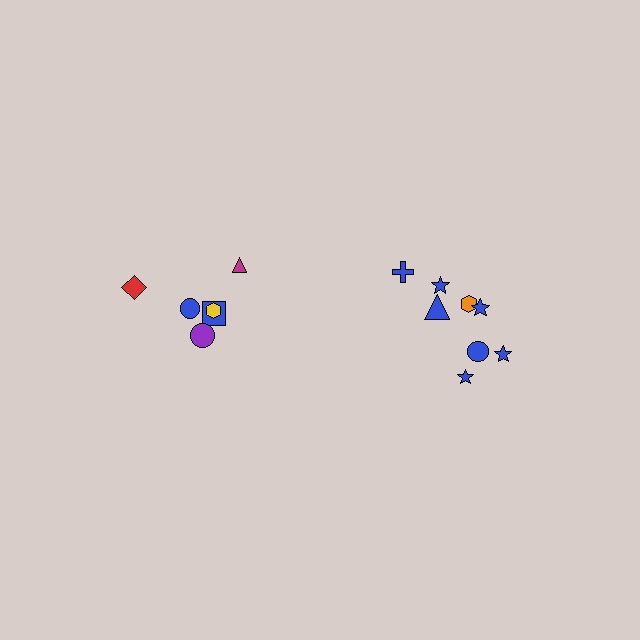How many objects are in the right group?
There are 8 objects.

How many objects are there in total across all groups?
There are 14 objects.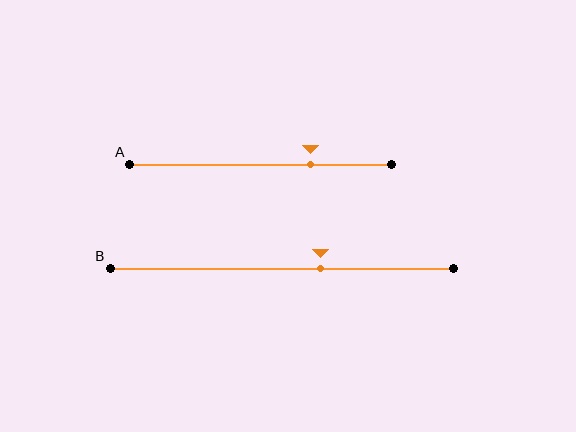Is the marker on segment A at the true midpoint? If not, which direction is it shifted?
No, the marker on segment A is shifted to the right by about 19% of the segment length.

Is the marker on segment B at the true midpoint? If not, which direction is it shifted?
No, the marker on segment B is shifted to the right by about 11% of the segment length.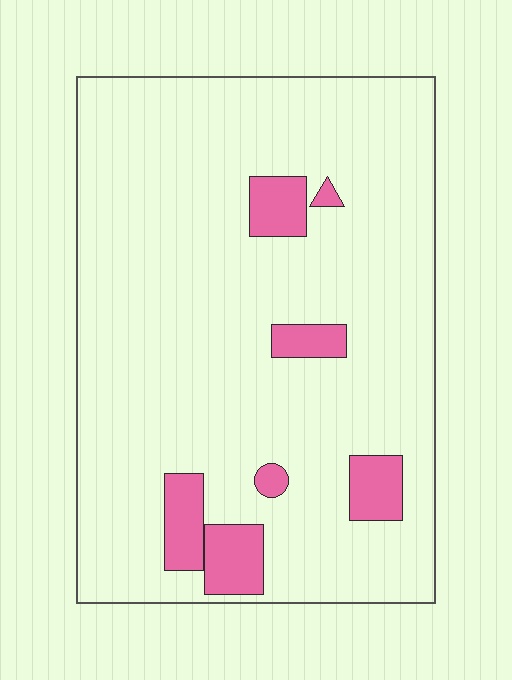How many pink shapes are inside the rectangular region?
7.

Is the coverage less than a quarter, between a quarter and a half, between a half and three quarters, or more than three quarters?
Less than a quarter.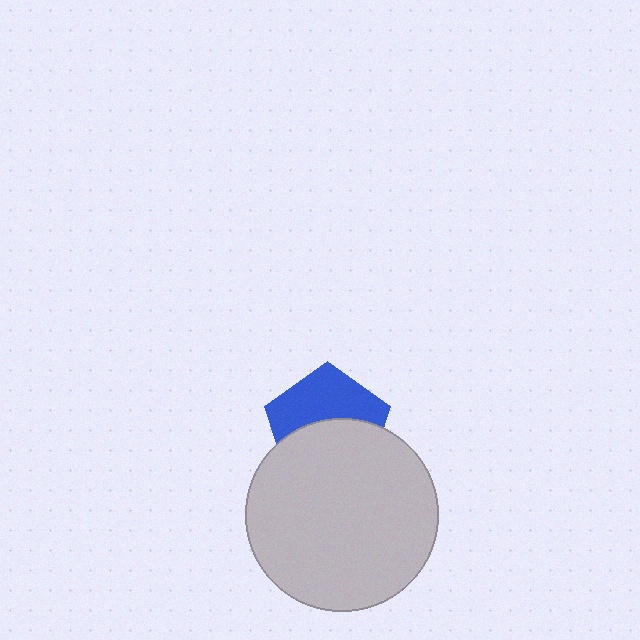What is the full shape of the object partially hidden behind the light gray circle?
The partially hidden object is a blue pentagon.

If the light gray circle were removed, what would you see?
You would see the complete blue pentagon.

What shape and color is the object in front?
The object in front is a light gray circle.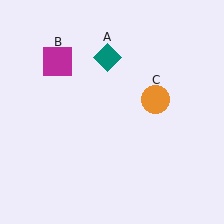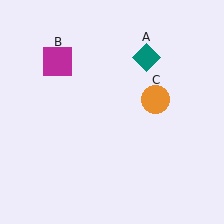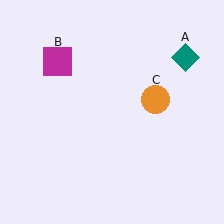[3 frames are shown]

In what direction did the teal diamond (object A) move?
The teal diamond (object A) moved right.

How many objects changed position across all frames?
1 object changed position: teal diamond (object A).